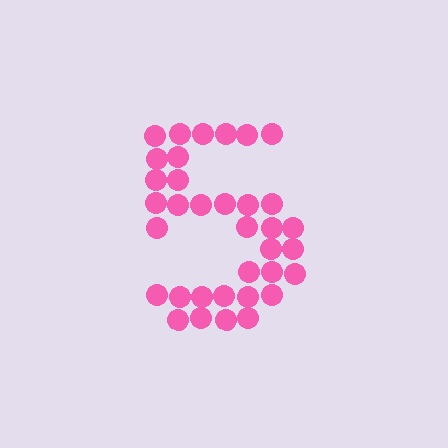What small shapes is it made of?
It is made of small circles.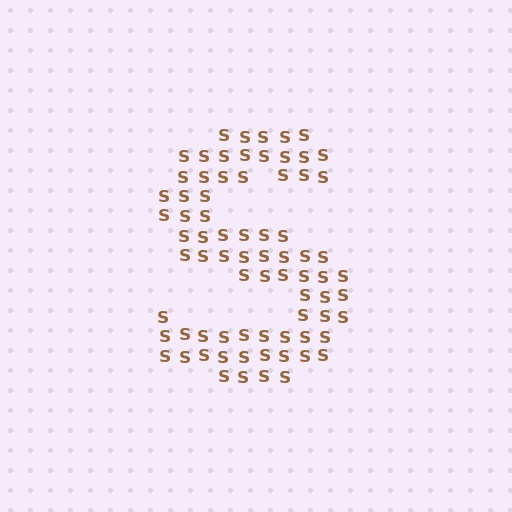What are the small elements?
The small elements are letter S's.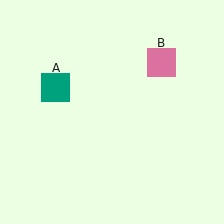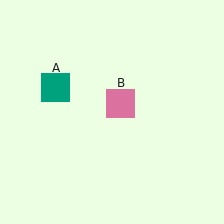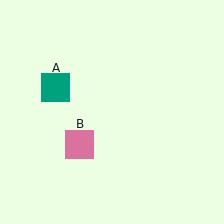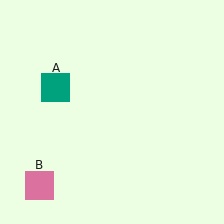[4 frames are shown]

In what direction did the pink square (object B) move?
The pink square (object B) moved down and to the left.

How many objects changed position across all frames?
1 object changed position: pink square (object B).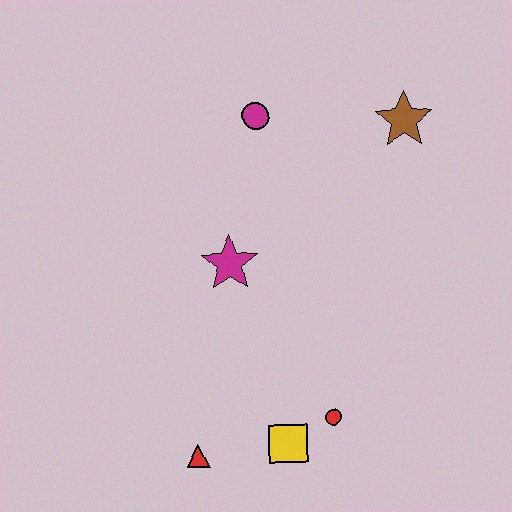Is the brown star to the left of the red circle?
No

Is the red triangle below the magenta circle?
Yes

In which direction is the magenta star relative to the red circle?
The magenta star is above the red circle.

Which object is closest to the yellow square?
The red circle is closest to the yellow square.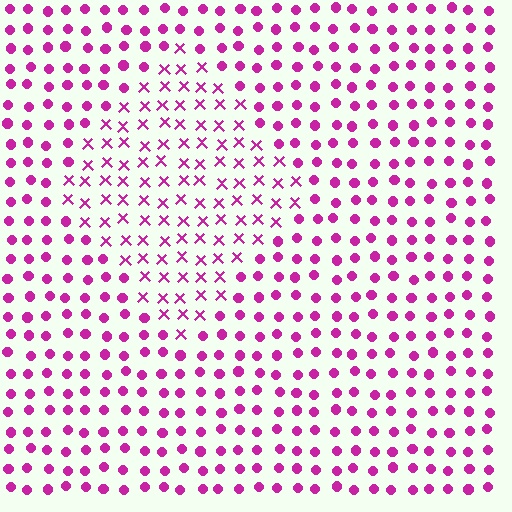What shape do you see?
I see a diamond.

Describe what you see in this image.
The image is filled with small magenta elements arranged in a uniform grid. A diamond-shaped region contains X marks, while the surrounding area contains circles. The boundary is defined purely by the change in element shape.